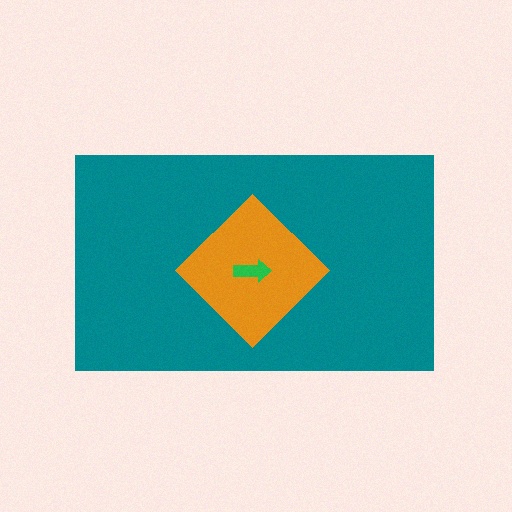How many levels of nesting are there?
3.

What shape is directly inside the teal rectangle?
The orange diamond.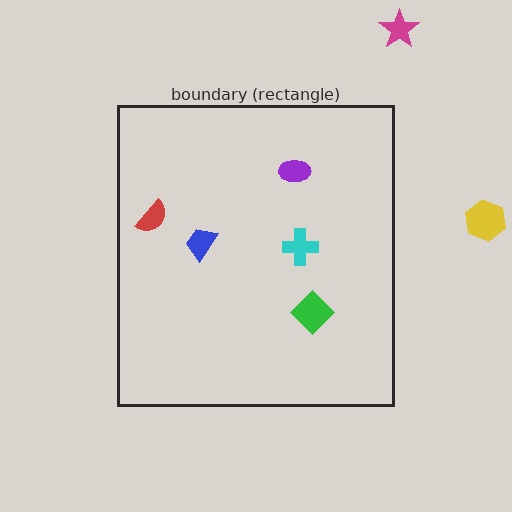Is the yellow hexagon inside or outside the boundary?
Outside.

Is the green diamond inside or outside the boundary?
Inside.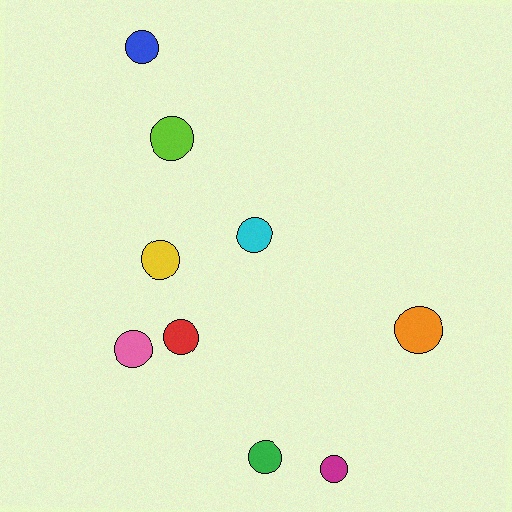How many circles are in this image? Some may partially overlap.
There are 9 circles.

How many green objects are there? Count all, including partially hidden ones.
There is 1 green object.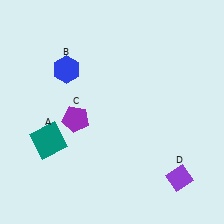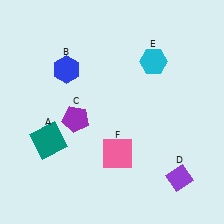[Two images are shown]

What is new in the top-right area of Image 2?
A cyan hexagon (E) was added in the top-right area of Image 2.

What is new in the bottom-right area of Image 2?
A pink square (F) was added in the bottom-right area of Image 2.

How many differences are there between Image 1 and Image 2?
There are 2 differences between the two images.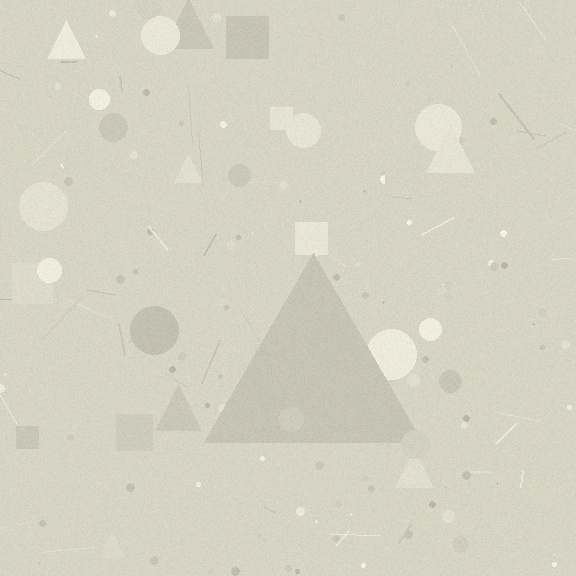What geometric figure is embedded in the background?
A triangle is embedded in the background.